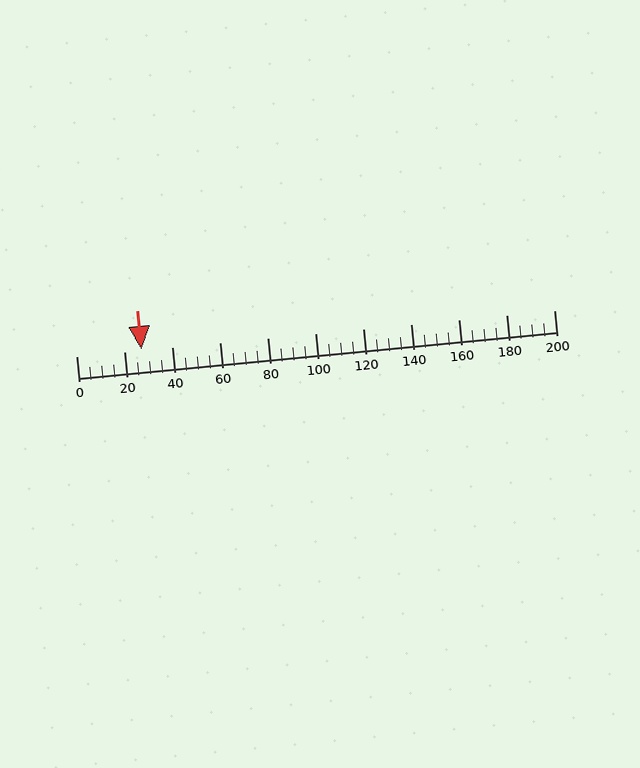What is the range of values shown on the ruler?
The ruler shows values from 0 to 200.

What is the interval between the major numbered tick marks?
The major tick marks are spaced 20 units apart.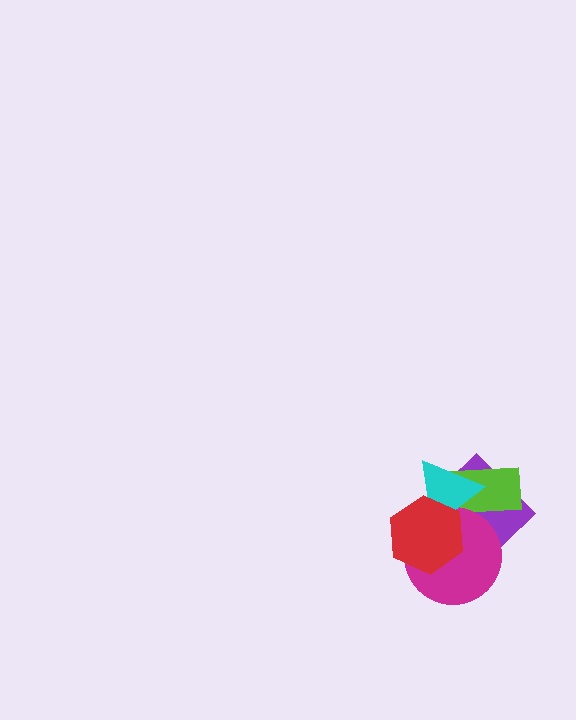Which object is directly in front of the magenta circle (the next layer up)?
The cyan triangle is directly in front of the magenta circle.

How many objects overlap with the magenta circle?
4 objects overlap with the magenta circle.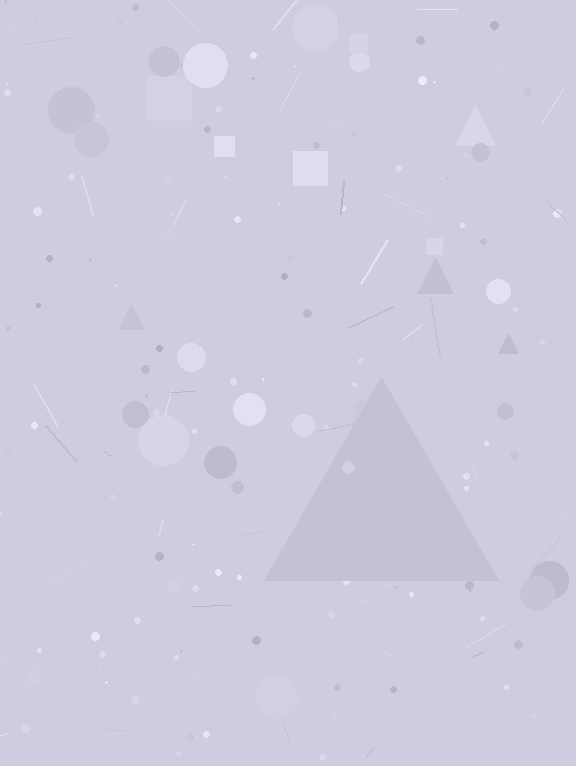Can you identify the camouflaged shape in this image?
The camouflaged shape is a triangle.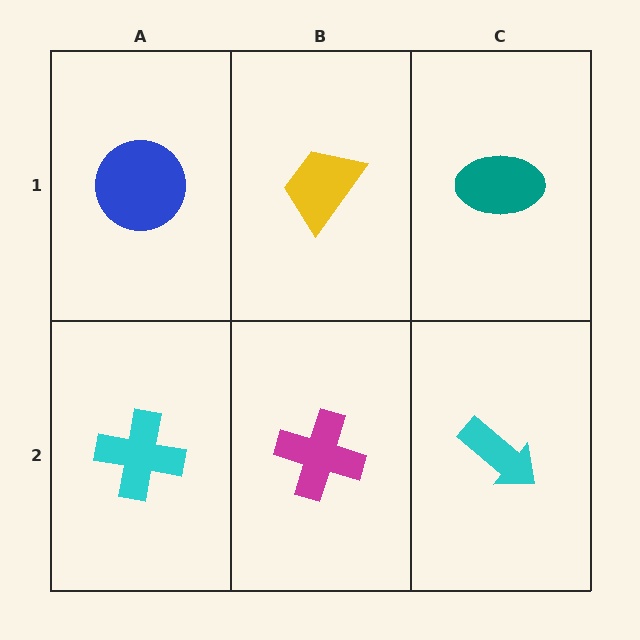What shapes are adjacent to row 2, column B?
A yellow trapezoid (row 1, column B), a cyan cross (row 2, column A), a cyan arrow (row 2, column C).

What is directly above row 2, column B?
A yellow trapezoid.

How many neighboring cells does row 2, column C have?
2.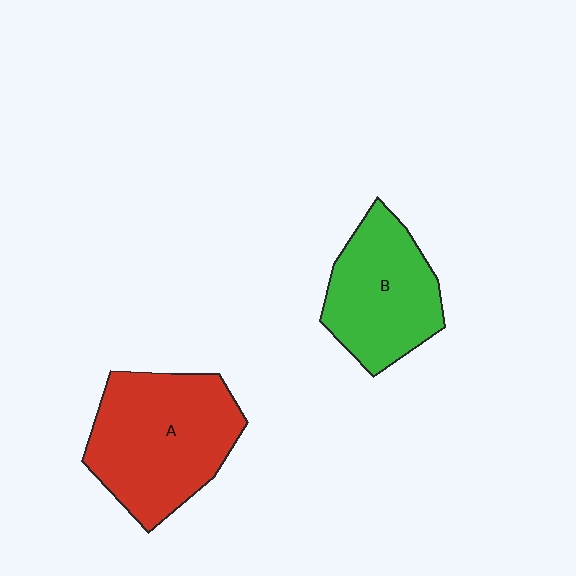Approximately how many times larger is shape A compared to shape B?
Approximately 1.3 times.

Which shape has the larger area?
Shape A (red).